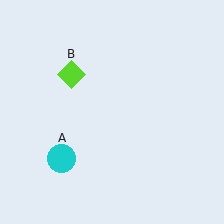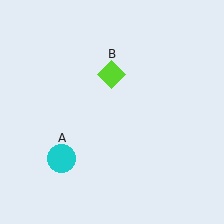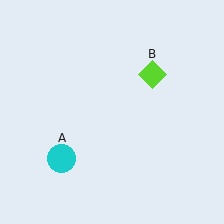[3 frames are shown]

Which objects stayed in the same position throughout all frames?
Cyan circle (object A) remained stationary.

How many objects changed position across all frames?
1 object changed position: lime diamond (object B).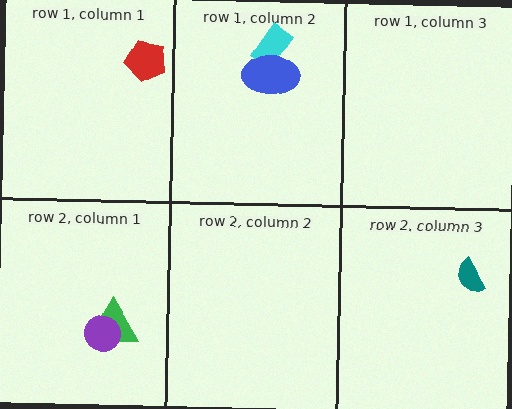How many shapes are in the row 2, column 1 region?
2.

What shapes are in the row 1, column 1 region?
The red pentagon.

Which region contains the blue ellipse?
The row 1, column 2 region.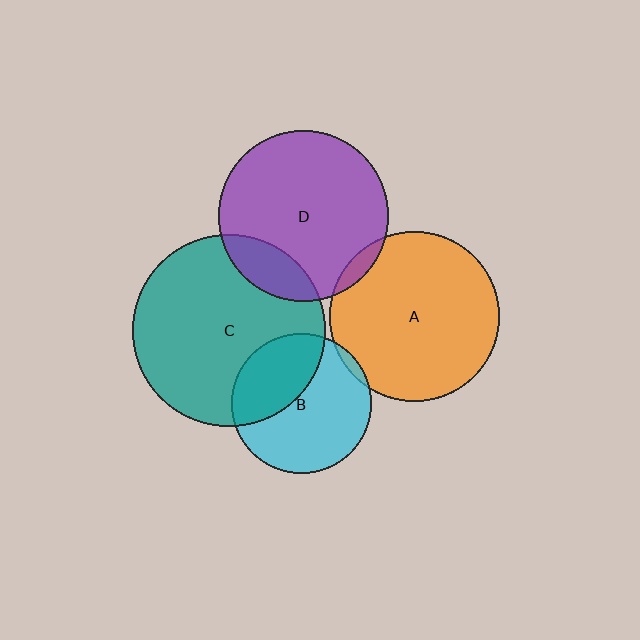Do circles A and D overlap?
Yes.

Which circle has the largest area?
Circle C (teal).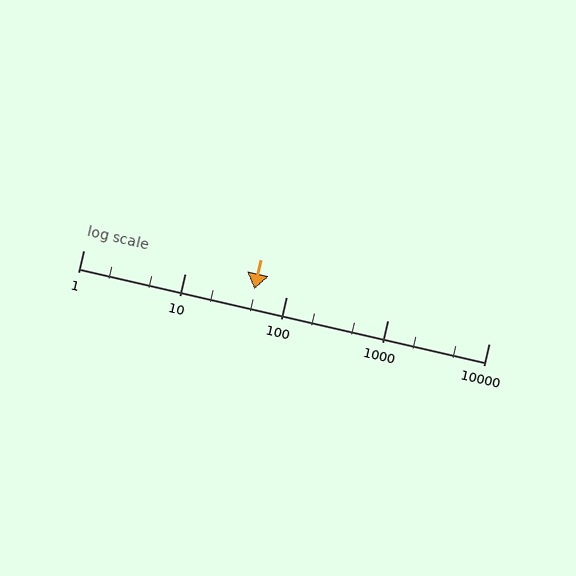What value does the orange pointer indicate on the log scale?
The pointer indicates approximately 49.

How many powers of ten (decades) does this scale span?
The scale spans 4 decades, from 1 to 10000.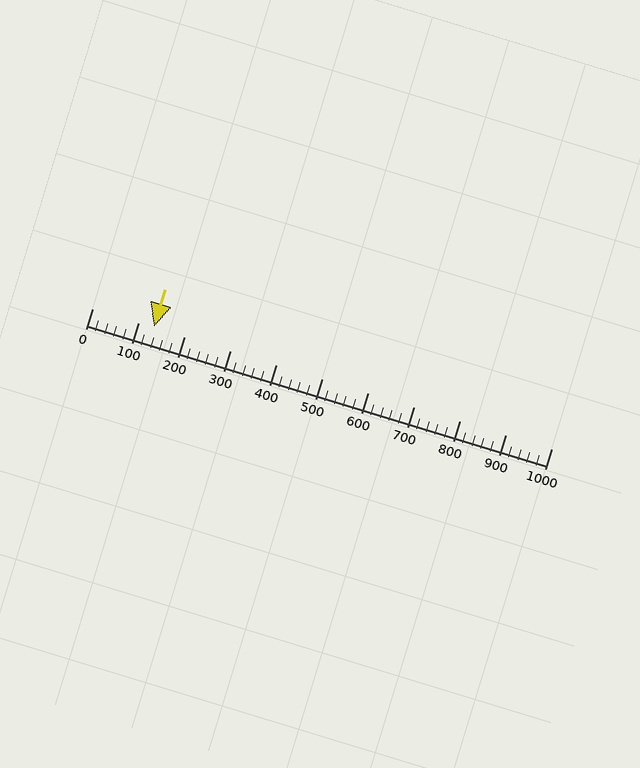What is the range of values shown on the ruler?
The ruler shows values from 0 to 1000.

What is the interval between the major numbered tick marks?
The major tick marks are spaced 100 units apart.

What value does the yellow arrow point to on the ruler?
The yellow arrow points to approximately 135.